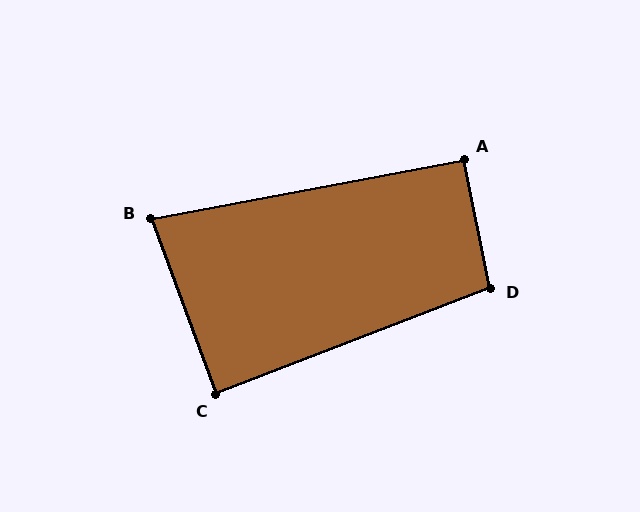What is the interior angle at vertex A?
Approximately 91 degrees (approximately right).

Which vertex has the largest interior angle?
D, at approximately 100 degrees.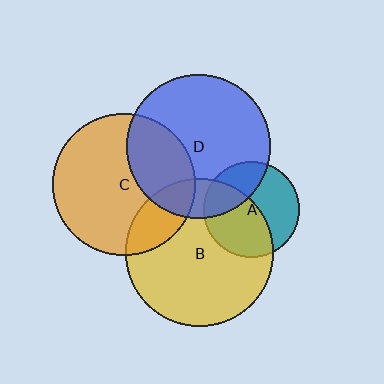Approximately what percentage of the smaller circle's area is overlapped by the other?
Approximately 30%.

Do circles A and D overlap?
Yes.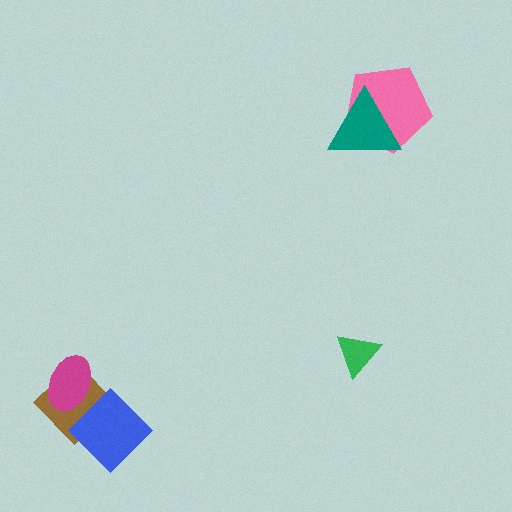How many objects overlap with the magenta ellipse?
2 objects overlap with the magenta ellipse.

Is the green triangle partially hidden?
No, no other shape covers it.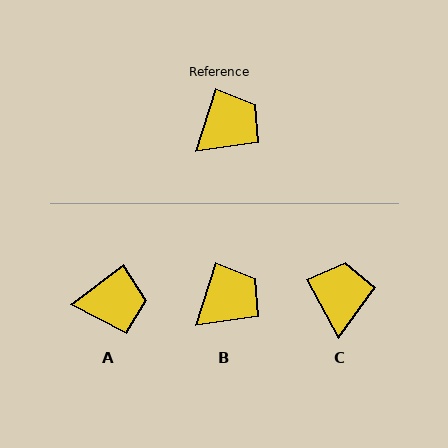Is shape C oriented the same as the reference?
No, it is off by about 46 degrees.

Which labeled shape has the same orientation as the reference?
B.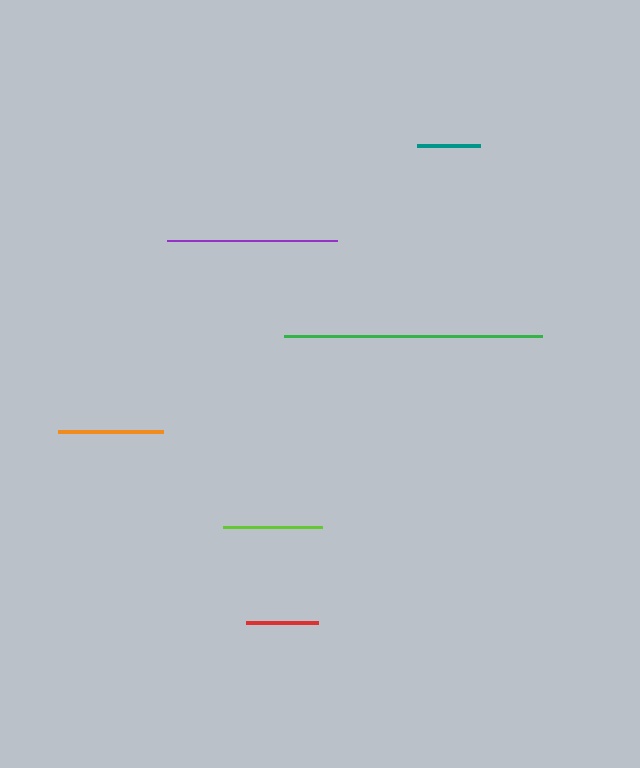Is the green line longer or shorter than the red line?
The green line is longer than the red line.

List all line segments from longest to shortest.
From longest to shortest: green, purple, orange, lime, red, teal.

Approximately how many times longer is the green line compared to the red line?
The green line is approximately 3.6 times the length of the red line.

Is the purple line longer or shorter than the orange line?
The purple line is longer than the orange line.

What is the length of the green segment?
The green segment is approximately 258 pixels long.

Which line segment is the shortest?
The teal line is the shortest at approximately 63 pixels.